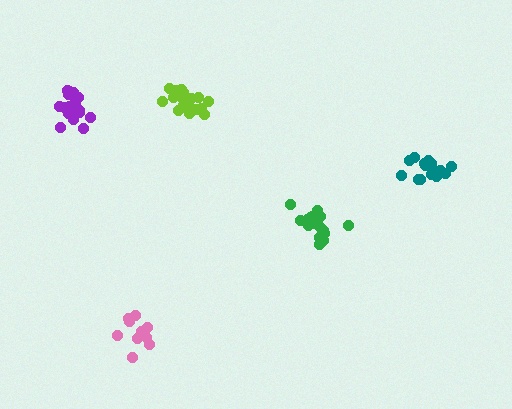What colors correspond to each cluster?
The clusters are colored: pink, green, purple, teal, lime.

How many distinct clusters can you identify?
There are 5 distinct clusters.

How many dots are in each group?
Group 1: 13 dots, Group 2: 18 dots, Group 3: 18 dots, Group 4: 18 dots, Group 5: 19 dots (86 total).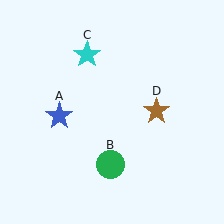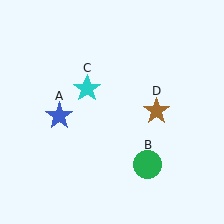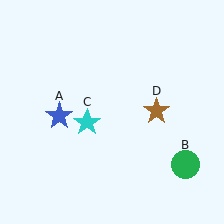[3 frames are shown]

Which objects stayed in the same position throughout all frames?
Blue star (object A) and brown star (object D) remained stationary.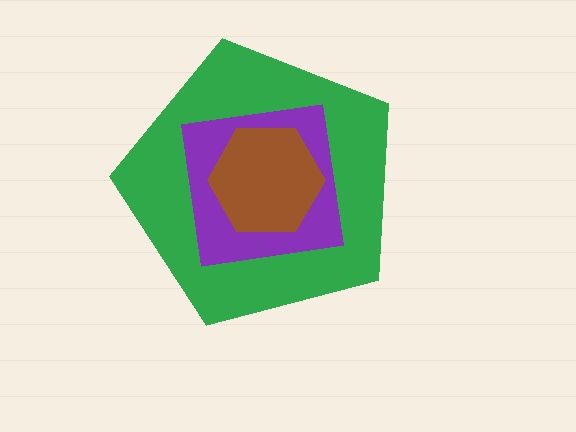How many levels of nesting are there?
3.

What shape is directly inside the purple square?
The brown hexagon.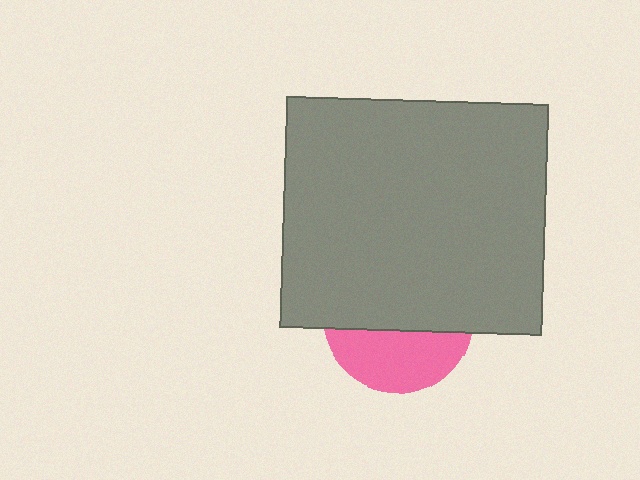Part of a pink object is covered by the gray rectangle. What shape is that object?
It is a circle.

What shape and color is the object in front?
The object in front is a gray rectangle.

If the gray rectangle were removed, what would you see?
You would see the complete pink circle.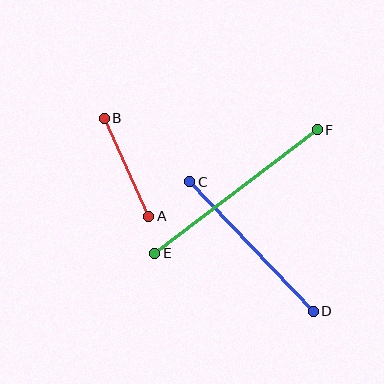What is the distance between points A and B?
The distance is approximately 108 pixels.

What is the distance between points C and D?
The distance is approximately 179 pixels.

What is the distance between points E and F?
The distance is approximately 204 pixels.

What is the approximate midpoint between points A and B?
The midpoint is at approximately (126, 167) pixels.